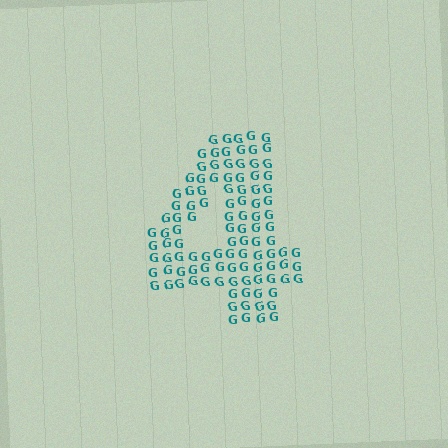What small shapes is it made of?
It is made of small letter G's.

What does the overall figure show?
The overall figure shows the digit 4.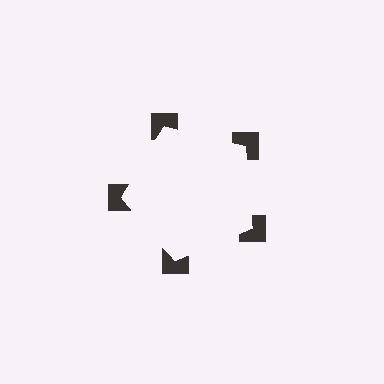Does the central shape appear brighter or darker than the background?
It typically appears slightly brighter than the background, even though no actual brightness change is drawn.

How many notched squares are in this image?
There are 5 — one at each vertex of the illusory pentagon.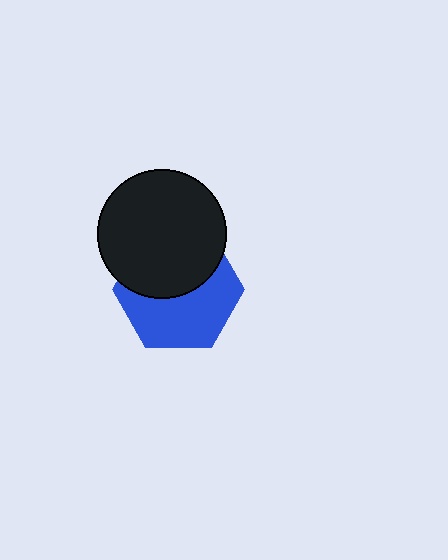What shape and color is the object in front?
The object in front is a black circle.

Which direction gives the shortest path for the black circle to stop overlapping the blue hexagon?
Moving up gives the shortest separation.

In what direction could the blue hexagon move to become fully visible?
The blue hexagon could move down. That would shift it out from behind the black circle entirely.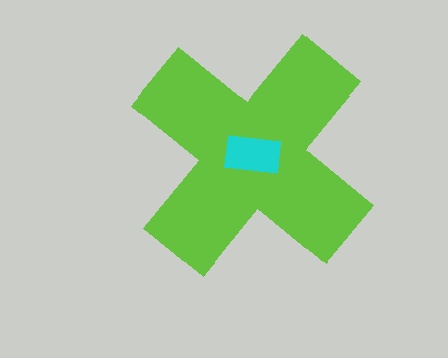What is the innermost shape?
The cyan rectangle.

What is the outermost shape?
The lime cross.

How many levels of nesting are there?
2.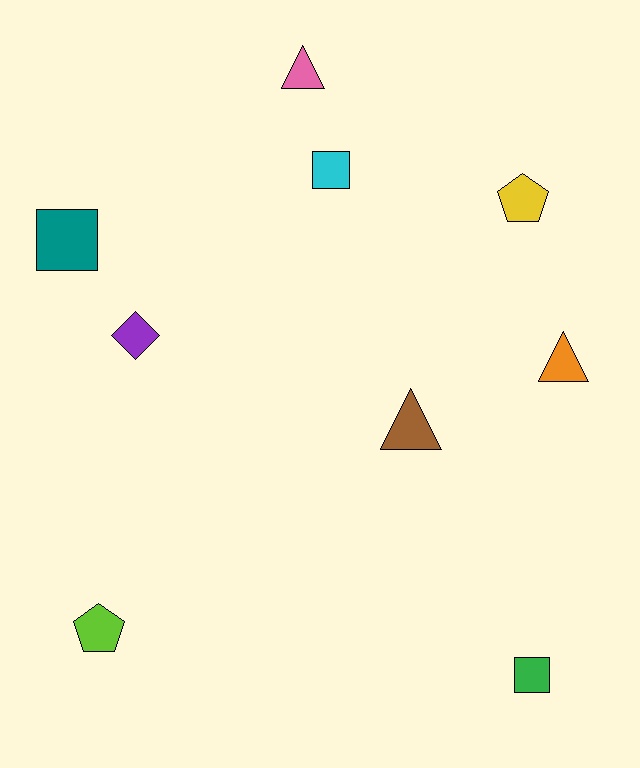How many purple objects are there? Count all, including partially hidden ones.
There is 1 purple object.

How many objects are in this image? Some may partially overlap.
There are 9 objects.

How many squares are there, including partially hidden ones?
There are 3 squares.